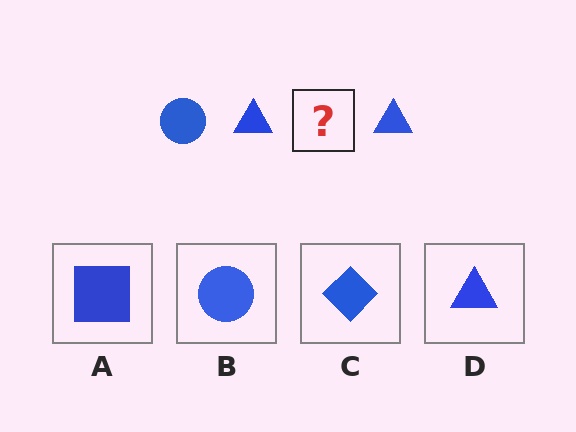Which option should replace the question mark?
Option B.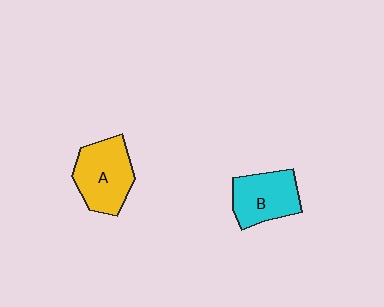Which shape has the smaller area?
Shape B (cyan).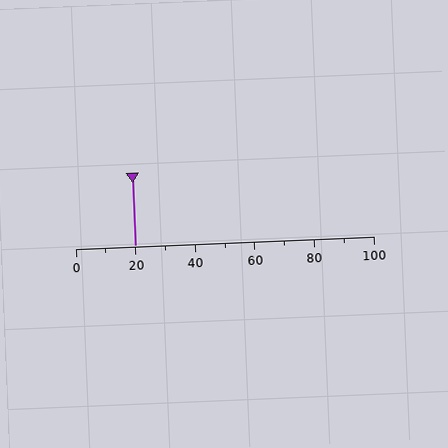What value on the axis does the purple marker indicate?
The marker indicates approximately 20.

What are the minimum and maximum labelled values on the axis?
The axis runs from 0 to 100.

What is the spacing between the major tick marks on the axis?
The major ticks are spaced 20 apart.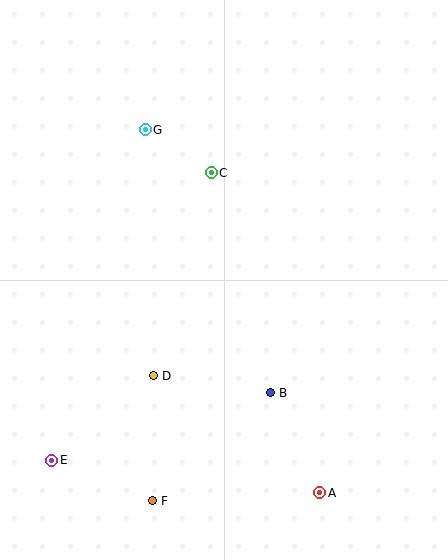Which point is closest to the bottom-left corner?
Point E is closest to the bottom-left corner.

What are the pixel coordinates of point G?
Point G is at (145, 130).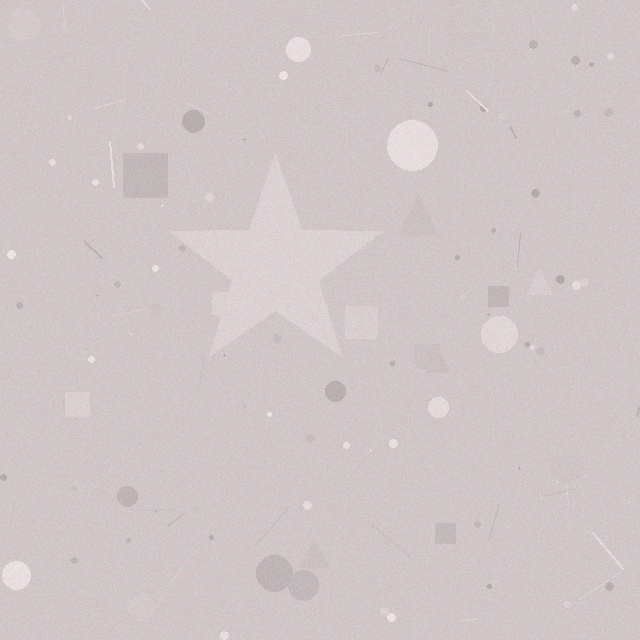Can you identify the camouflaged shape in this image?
The camouflaged shape is a star.